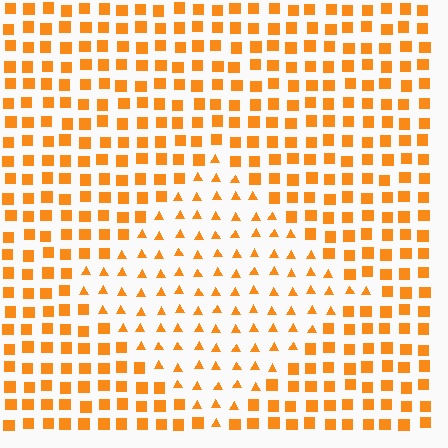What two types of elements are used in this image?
The image uses triangles inside the diamond region and squares outside it.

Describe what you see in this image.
The image is filled with small orange elements arranged in a uniform grid. A diamond-shaped region contains triangles, while the surrounding area contains squares. The boundary is defined purely by the change in element shape.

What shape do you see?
I see a diamond.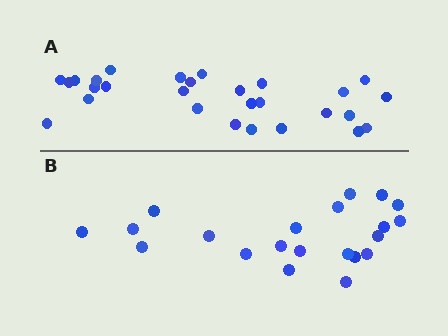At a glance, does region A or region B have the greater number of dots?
Region A (the top region) has more dots.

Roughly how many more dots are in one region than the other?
Region A has roughly 8 or so more dots than region B.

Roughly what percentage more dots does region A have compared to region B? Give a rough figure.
About 35% more.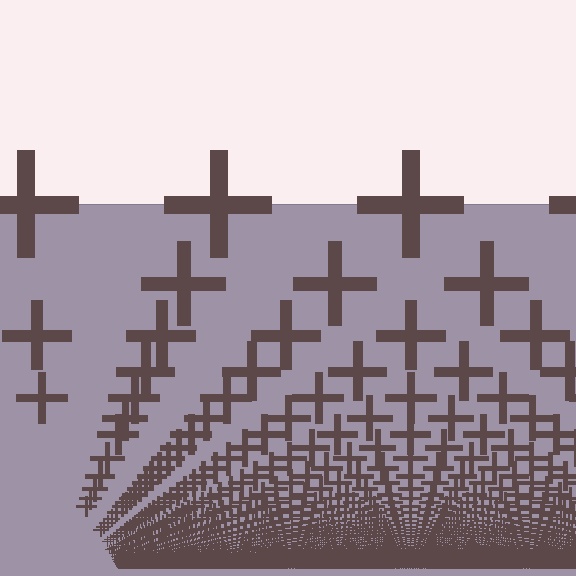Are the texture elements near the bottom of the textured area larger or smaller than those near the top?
Smaller. The gradient is inverted — elements near the bottom are smaller and denser.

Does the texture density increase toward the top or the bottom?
Density increases toward the bottom.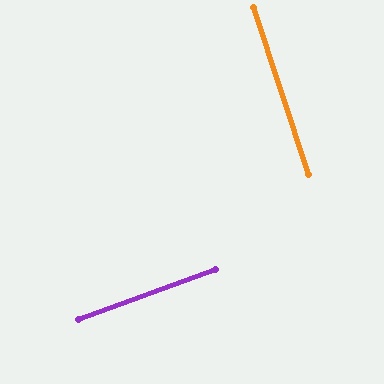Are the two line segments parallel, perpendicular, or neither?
Perpendicular — they meet at approximately 88°.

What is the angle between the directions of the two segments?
Approximately 88 degrees.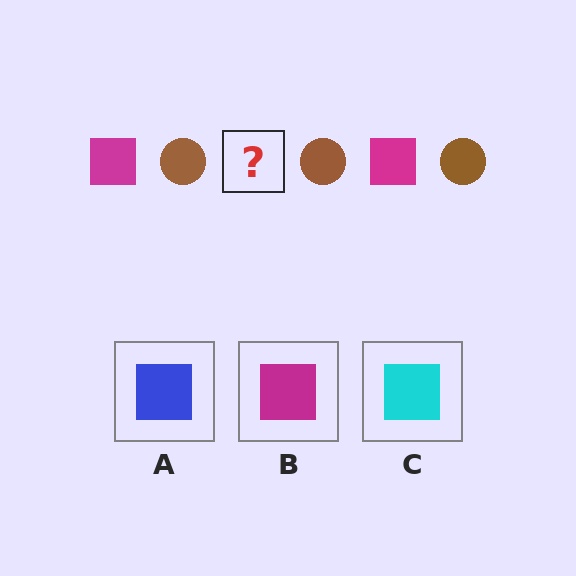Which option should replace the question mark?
Option B.